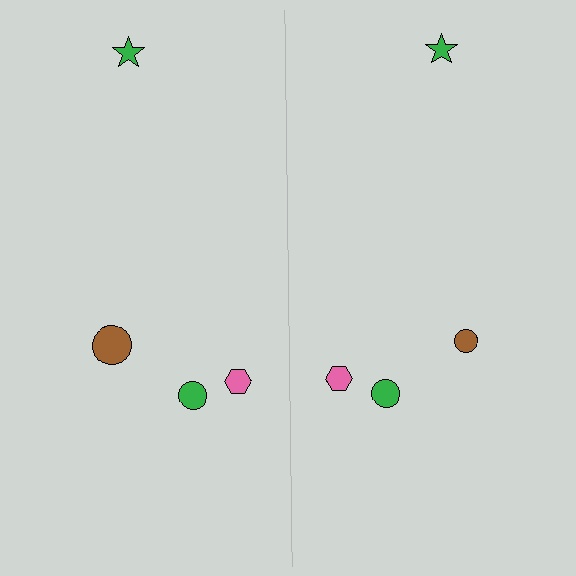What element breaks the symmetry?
The brown circle on the right side has a different size than its mirror counterpart.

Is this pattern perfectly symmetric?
No, the pattern is not perfectly symmetric. The brown circle on the right side has a different size than its mirror counterpart.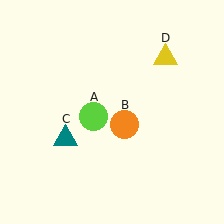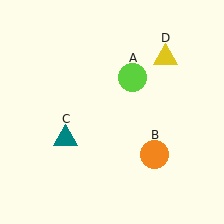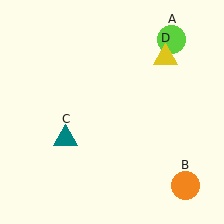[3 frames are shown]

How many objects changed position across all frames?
2 objects changed position: lime circle (object A), orange circle (object B).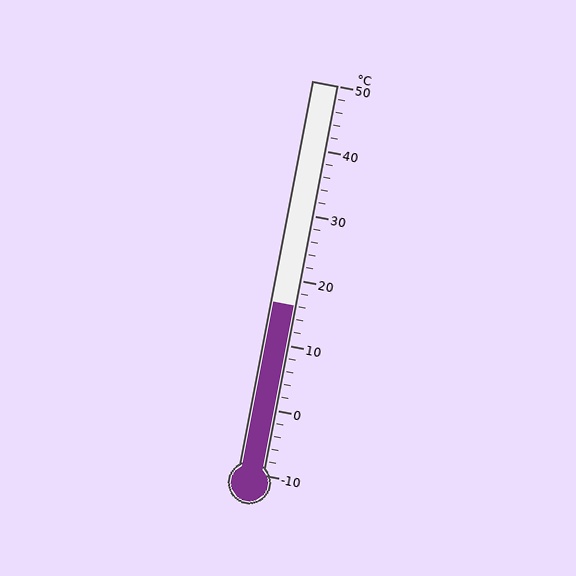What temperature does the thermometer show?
The thermometer shows approximately 16°C.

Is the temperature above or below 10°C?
The temperature is above 10°C.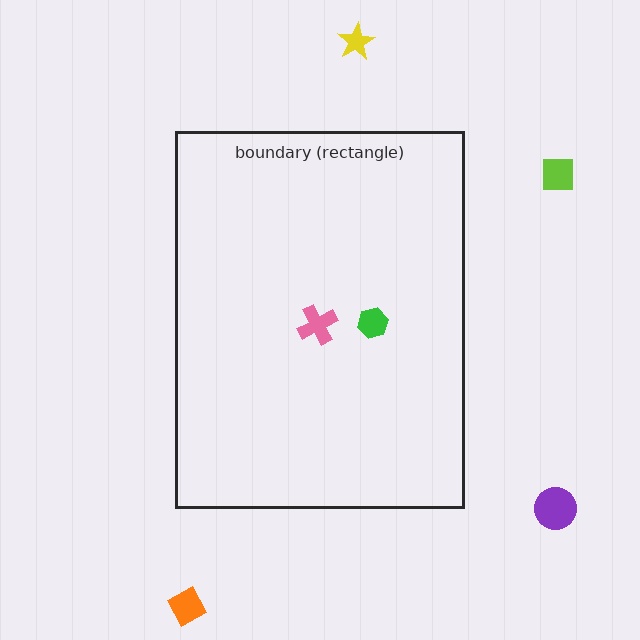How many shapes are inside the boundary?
2 inside, 4 outside.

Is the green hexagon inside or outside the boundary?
Inside.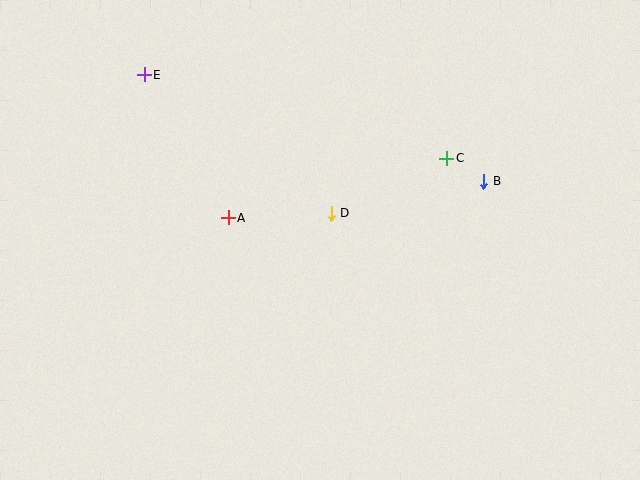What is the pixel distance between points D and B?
The distance between D and B is 156 pixels.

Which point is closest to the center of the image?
Point D at (331, 213) is closest to the center.